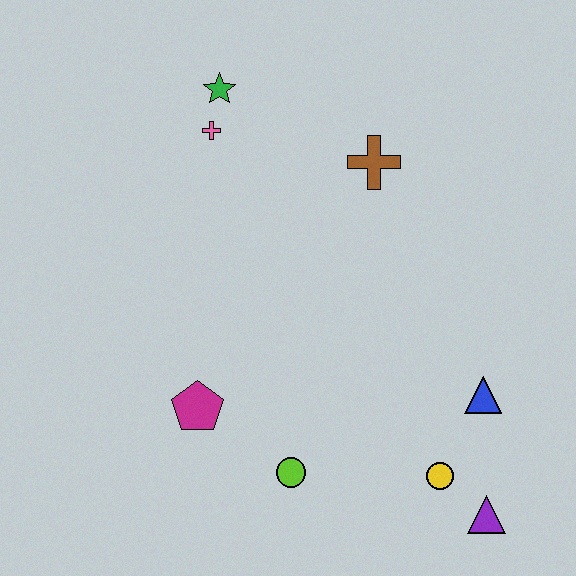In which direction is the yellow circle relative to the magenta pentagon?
The yellow circle is to the right of the magenta pentagon.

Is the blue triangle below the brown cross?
Yes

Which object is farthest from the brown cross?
The purple triangle is farthest from the brown cross.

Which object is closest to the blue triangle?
The yellow circle is closest to the blue triangle.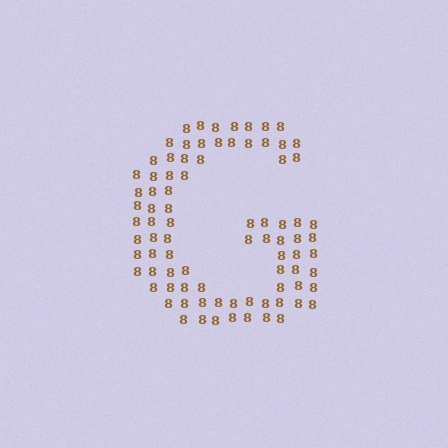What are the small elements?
The small elements are digit 8's.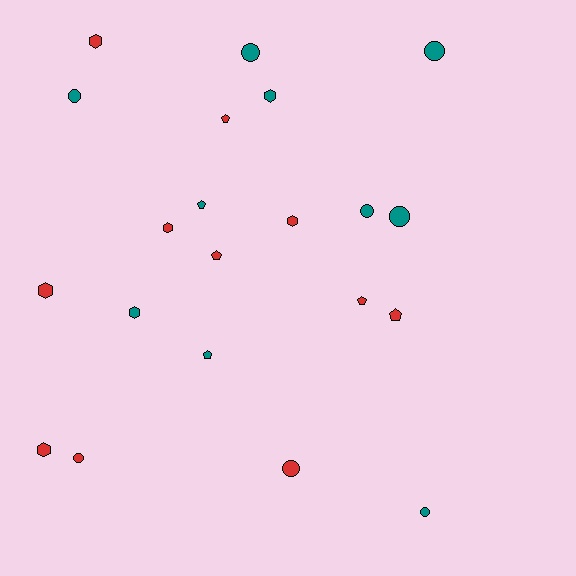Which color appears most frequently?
Red, with 11 objects.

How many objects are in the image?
There are 21 objects.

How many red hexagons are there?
There are 5 red hexagons.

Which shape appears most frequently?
Circle, with 8 objects.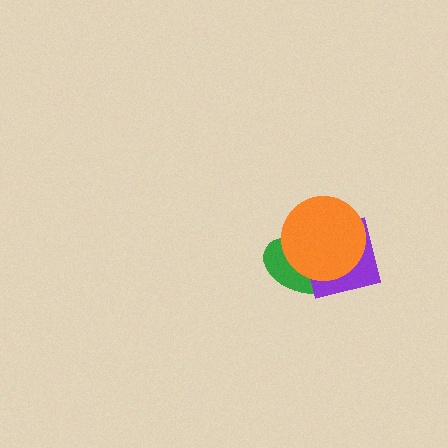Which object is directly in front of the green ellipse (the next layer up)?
The purple square is directly in front of the green ellipse.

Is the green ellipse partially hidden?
Yes, it is partially covered by another shape.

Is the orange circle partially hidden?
No, no other shape covers it.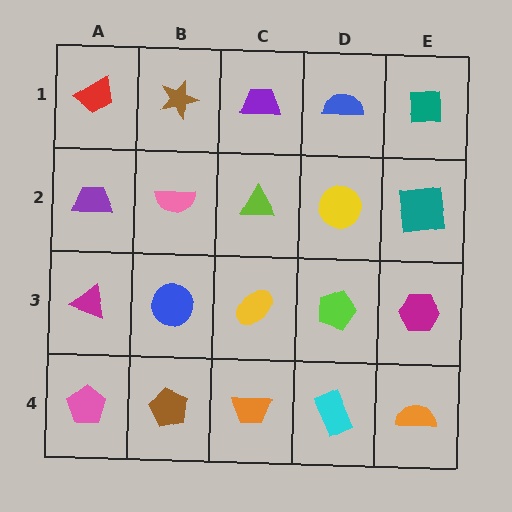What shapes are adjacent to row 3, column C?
A lime triangle (row 2, column C), an orange trapezoid (row 4, column C), a blue circle (row 3, column B), a lime pentagon (row 3, column D).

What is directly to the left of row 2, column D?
A lime triangle.